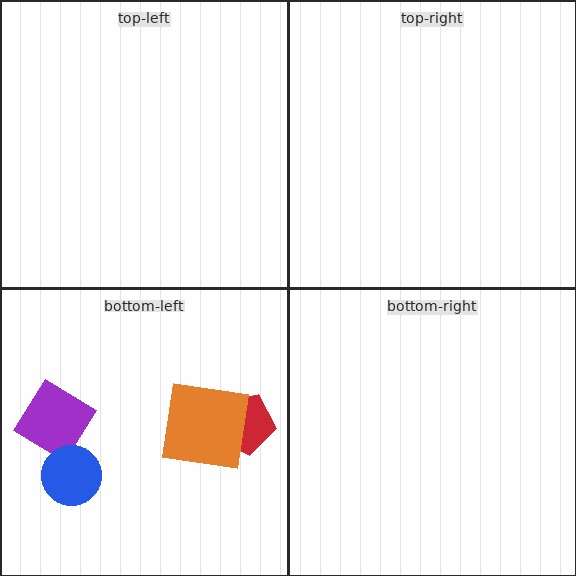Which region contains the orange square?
The bottom-left region.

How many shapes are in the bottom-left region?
4.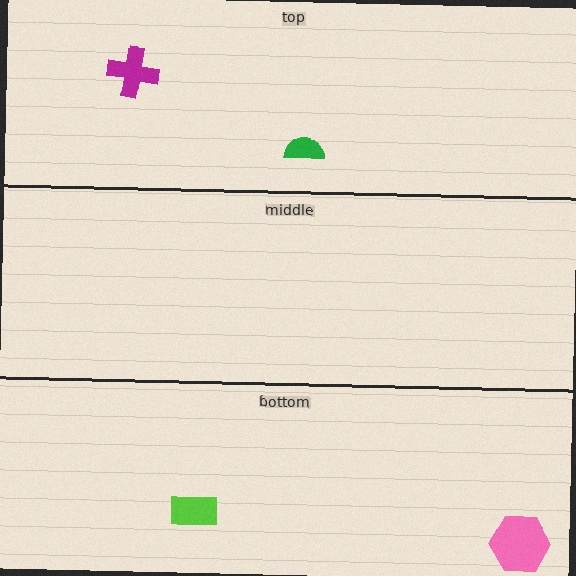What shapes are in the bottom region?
The lime rectangle, the pink hexagon.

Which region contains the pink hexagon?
The bottom region.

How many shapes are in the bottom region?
2.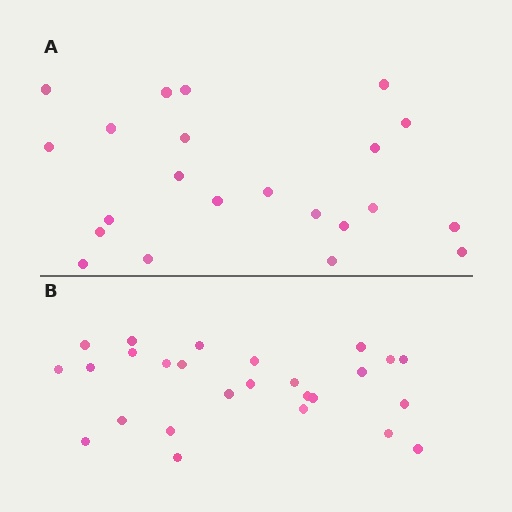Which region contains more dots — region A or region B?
Region B (the bottom region) has more dots.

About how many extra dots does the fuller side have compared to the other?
Region B has about 4 more dots than region A.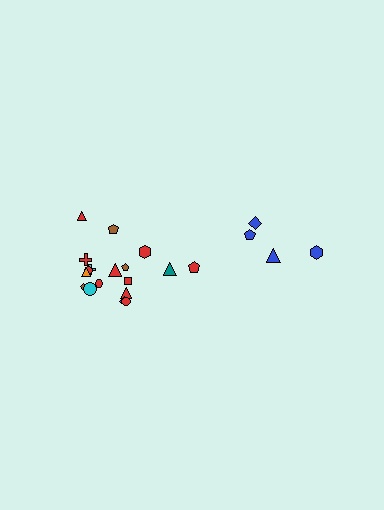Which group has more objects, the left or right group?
The left group.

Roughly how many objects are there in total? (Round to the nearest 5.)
Roughly 20 objects in total.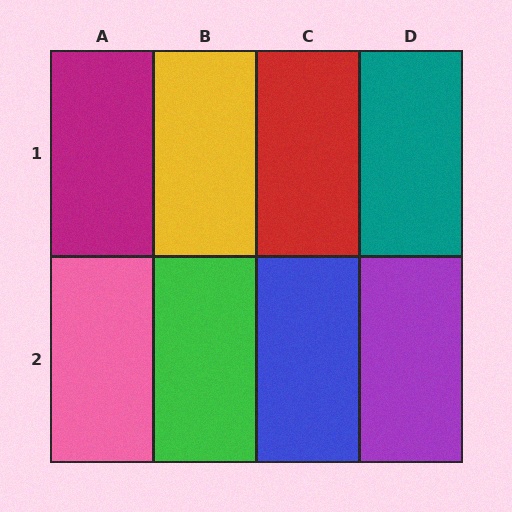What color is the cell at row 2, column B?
Green.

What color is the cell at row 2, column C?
Blue.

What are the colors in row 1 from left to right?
Magenta, yellow, red, teal.